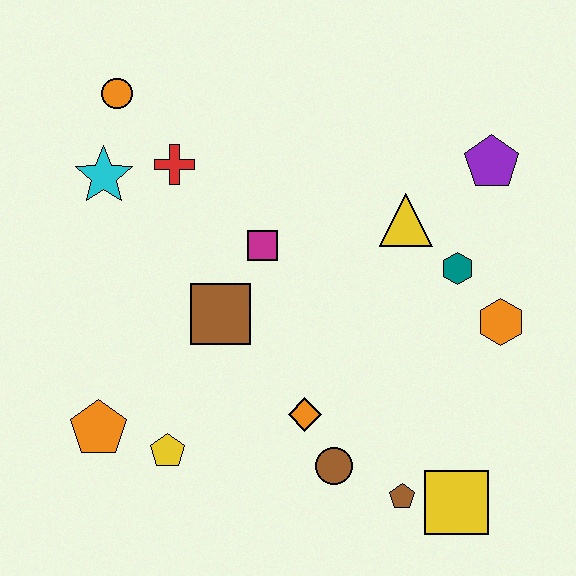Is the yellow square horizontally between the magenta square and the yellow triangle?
No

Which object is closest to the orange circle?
The cyan star is closest to the orange circle.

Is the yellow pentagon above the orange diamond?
No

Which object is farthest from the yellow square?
The orange circle is farthest from the yellow square.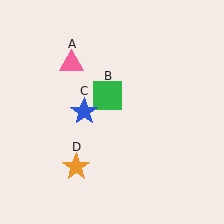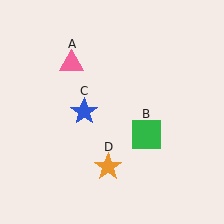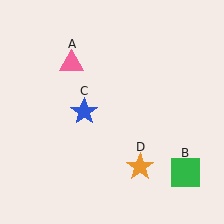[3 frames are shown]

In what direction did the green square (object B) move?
The green square (object B) moved down and to the right.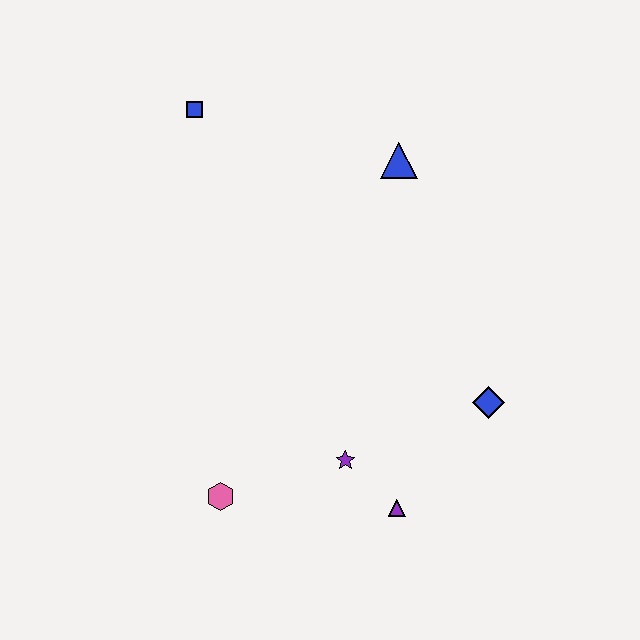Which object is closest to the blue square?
The blue triangle is closest to the blue square.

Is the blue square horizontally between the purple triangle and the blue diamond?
No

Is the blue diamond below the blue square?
Yes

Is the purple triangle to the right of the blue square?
Yes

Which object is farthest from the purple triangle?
The blue square is farthest from the purple triangle.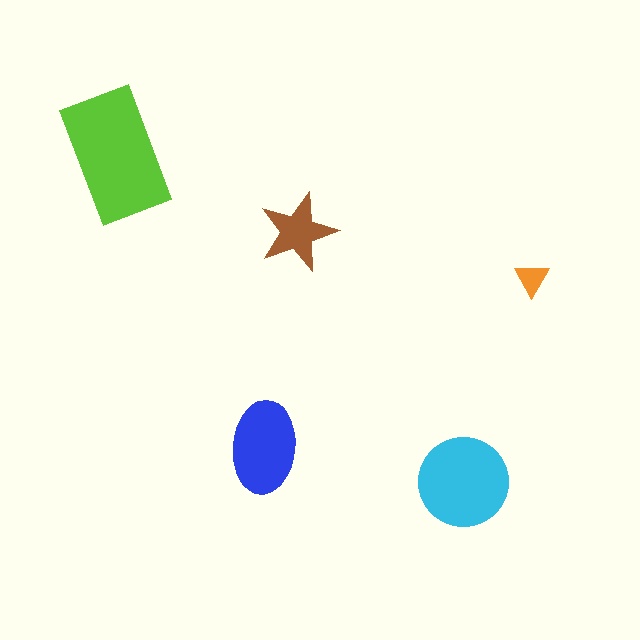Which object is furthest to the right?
The orange triangle is rightmost.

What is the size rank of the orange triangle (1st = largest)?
5th.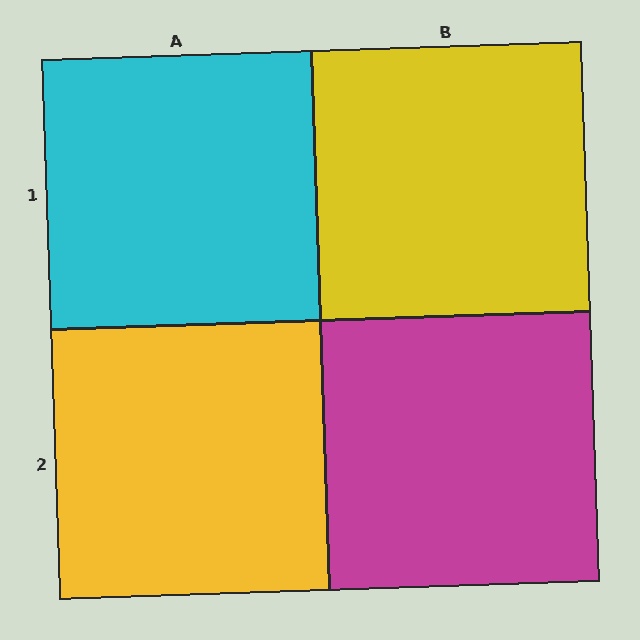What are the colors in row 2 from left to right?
Yellow, magenta.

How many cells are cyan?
1 cell is cyan.